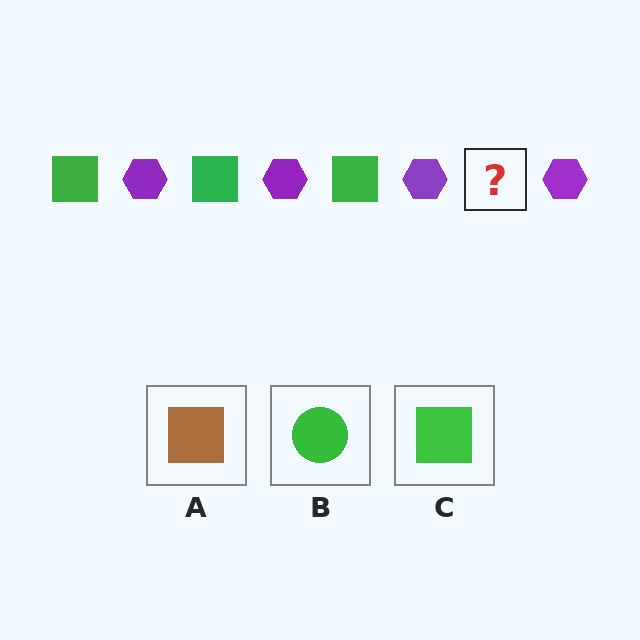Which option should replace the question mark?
Option C.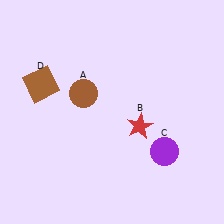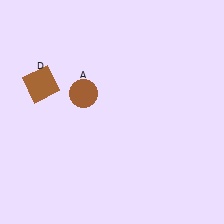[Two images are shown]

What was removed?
The purple circle (C), the red star (B) were removed in Image 2.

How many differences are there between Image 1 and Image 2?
There are 2 differences between the two images.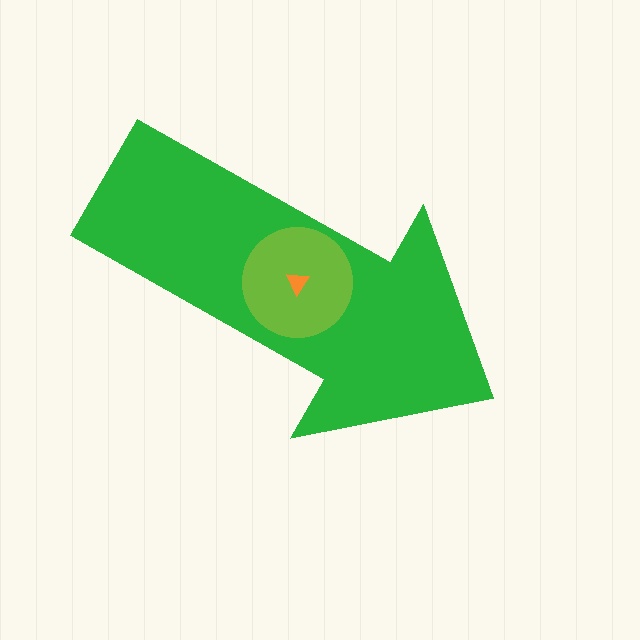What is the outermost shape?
The green arrow.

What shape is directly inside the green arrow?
The lime circle.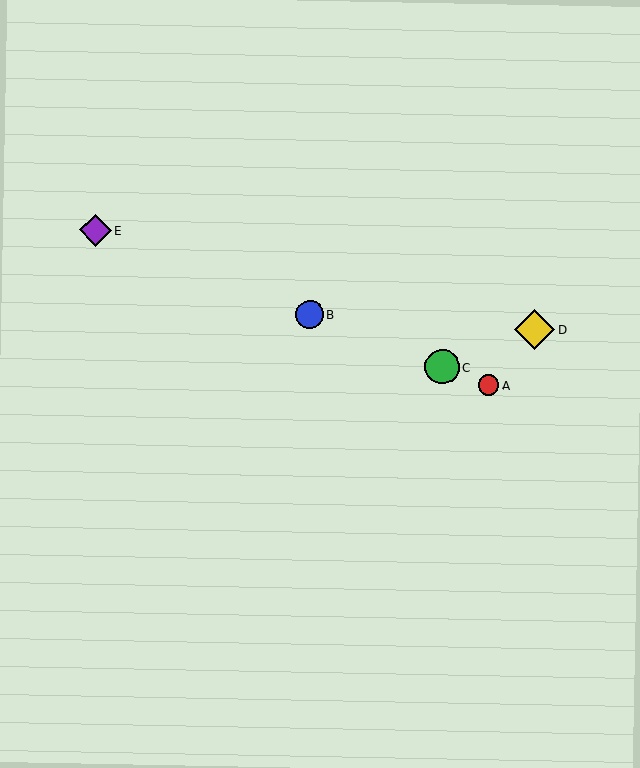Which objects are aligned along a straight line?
Objects A, B, C, E are aligned along a straight line.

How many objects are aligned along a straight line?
4 objects (A, B, C, E) are aligned along a straight line.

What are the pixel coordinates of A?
Object A is at (488, 385).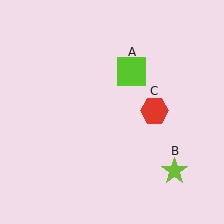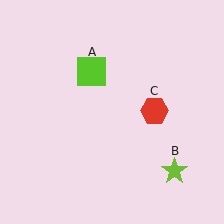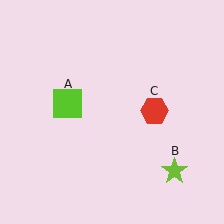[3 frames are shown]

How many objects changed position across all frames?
1 object changed position: lime square (object A).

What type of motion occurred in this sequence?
The lime square (object A) rotated counterclockwise around the center of the scene.